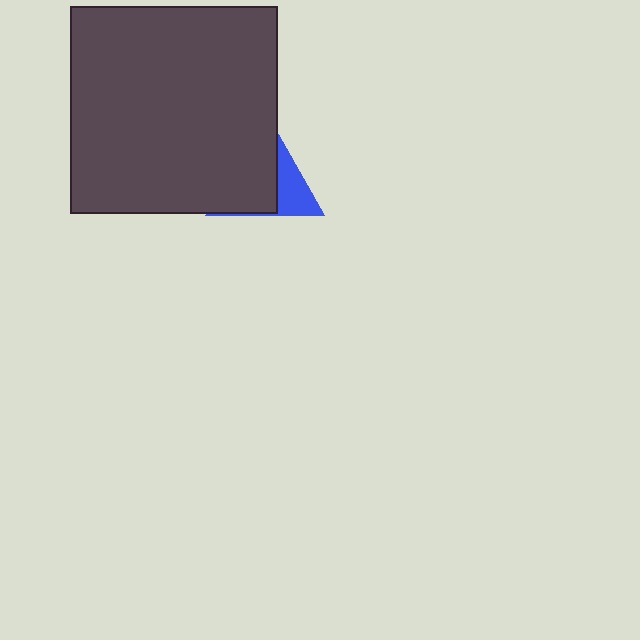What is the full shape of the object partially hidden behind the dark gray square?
The partially hidden object is a blue triangle.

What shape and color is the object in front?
The object in front is a dark gray square.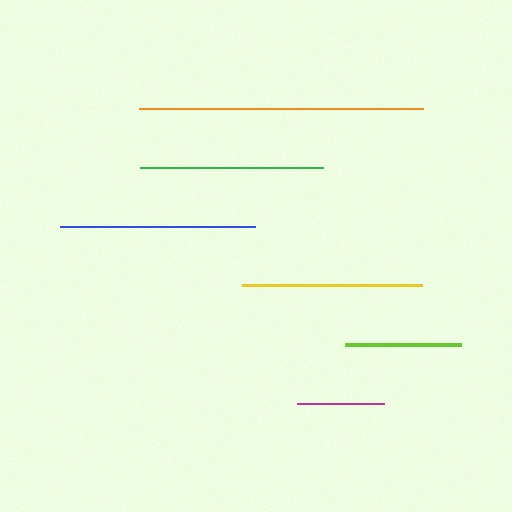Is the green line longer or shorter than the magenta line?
The green line is longer than the magenta line.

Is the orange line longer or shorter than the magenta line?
The orange line is longer than the magenta line.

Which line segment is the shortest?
The magenta line is the shortest at approximately 87 pixels.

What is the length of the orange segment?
The orange segment is approximately 284 pixels long.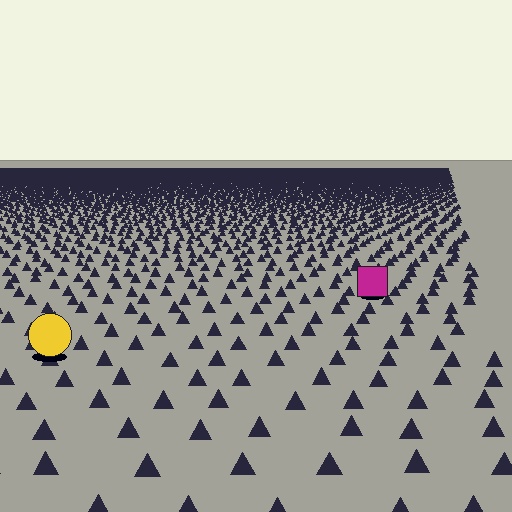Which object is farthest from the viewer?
The magenta square is farthest from the viewer. It appears smaller and the ground texture around it is denser.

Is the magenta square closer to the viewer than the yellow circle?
No. The yellow circle is closer — you can tell from the texture gradient: the ground texture is coarser near it.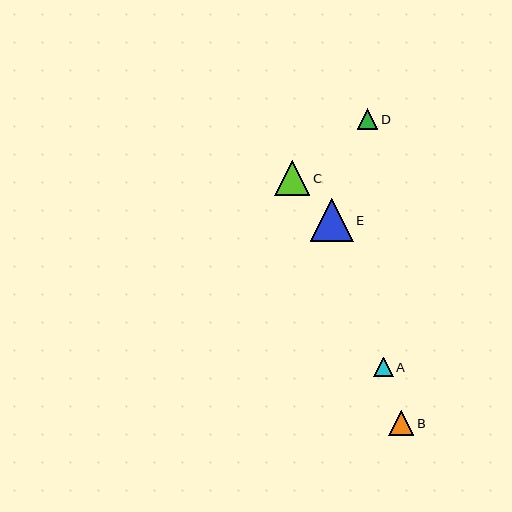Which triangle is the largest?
Triangle E is the largest with a size of approximately 43 pixels.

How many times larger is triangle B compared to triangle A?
Triangle B is approximately 1.3 times the size of triangle A.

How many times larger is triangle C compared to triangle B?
Triangle C is approximately 1.4 times the size of triangle B.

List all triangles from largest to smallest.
From largest to smallest: E, C, B, D, A.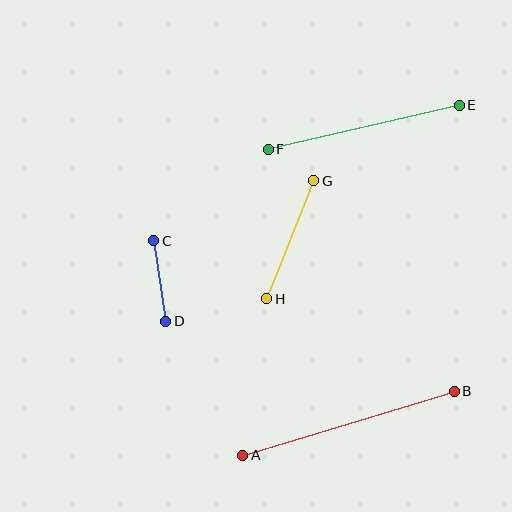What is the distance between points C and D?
The distance is approximately 81 pixels.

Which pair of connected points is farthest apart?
Points A and B are farthest apart.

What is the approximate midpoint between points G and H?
The midpoint is at approximately (290, 240) pixels.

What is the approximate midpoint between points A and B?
The midpoint is at approximately (349, 423) pixels.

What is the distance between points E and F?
The distance is approximately 196 pixels.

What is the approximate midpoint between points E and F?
The midpoint is at approximately (364, 127) pixels.